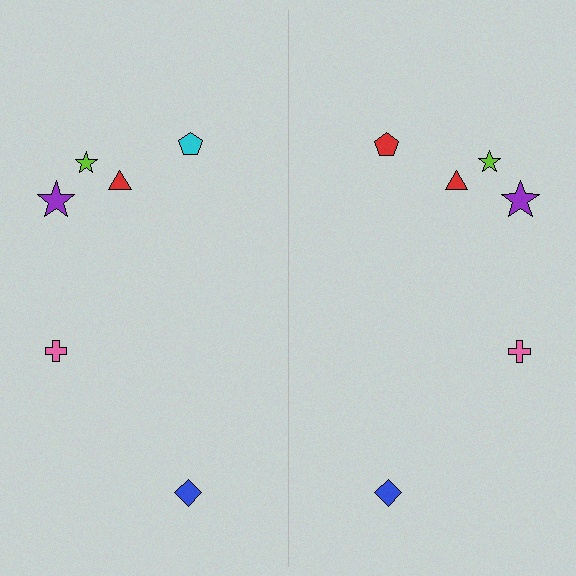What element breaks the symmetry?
The red pentagon on the right side breaks the symmetry — its mirror counterpart is cyan.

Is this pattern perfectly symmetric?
No, the pattern is not perfectly symmetric. The red pentagon on the right side breaks the symmetry — its mirror counterpart is cyan.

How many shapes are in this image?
There are 12 shapes in this image.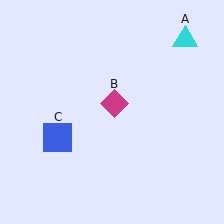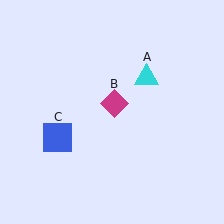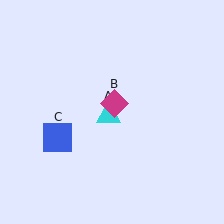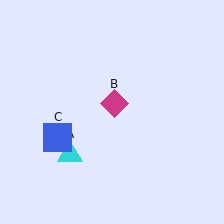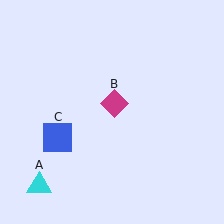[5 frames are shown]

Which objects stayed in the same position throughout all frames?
Magenta diamond (object B) and blue square (object C) remained stationary.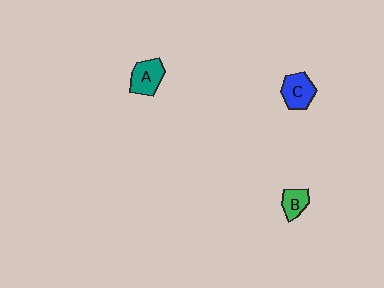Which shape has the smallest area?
Shape B (green).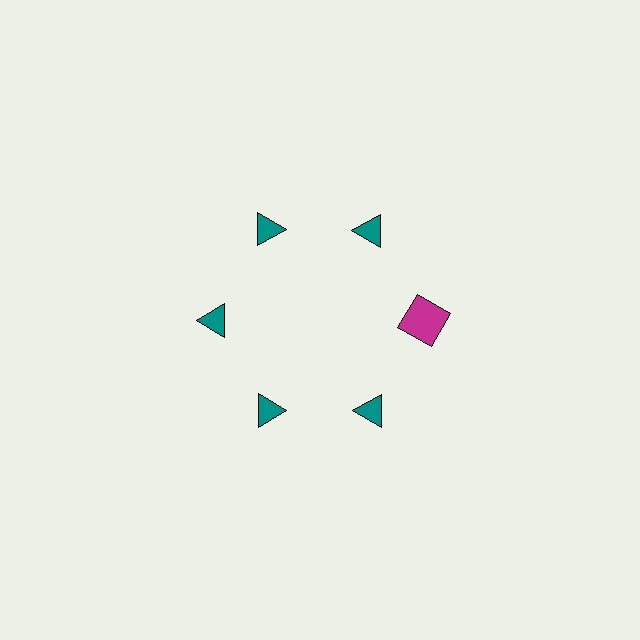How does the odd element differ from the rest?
It differs in both color (magenta instead of teal) and shape (square instead of triangle).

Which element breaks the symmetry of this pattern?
The magenta square at roughly the 3 o'clock position breaks the symmetry. All other shapes are teal triangles.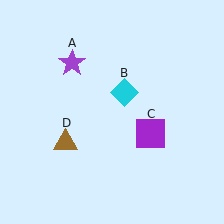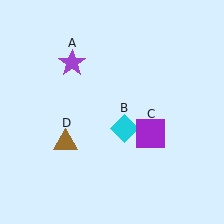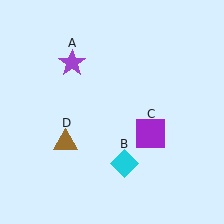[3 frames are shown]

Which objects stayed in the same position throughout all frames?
Purple star (object A) and purple square (object C) and brown triangle (object D) remained stationary.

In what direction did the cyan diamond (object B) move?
The cyan diamond (object B) moved down.